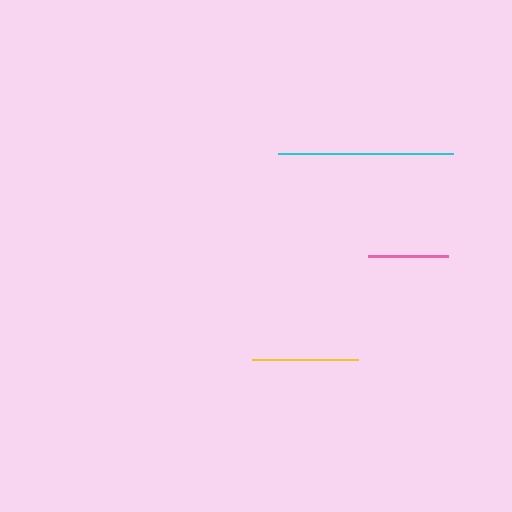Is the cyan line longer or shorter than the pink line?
The cyan line is longer than the pink line.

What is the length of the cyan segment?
The cyan segment is approximately 175 pixels long.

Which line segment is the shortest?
The pink line is the shortest at approximately 80 pixels.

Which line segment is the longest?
The cyan line is the longest at approximately 175 pixels.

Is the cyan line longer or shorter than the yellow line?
The cyan line is longer than the yellow line.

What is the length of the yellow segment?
The yellow segment is approximately 105 pixels long.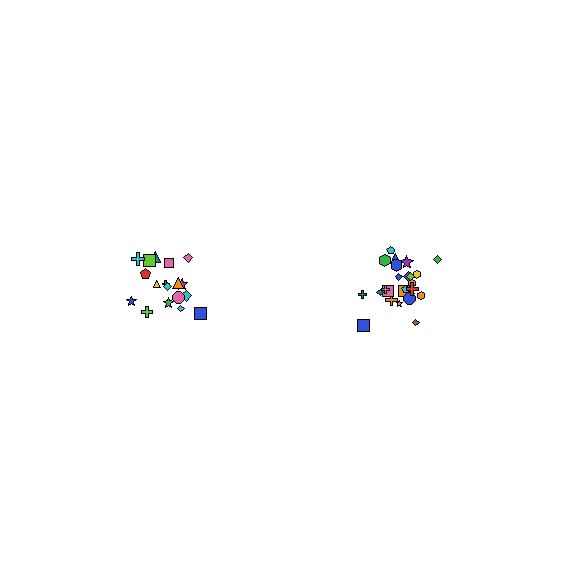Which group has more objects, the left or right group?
The right group.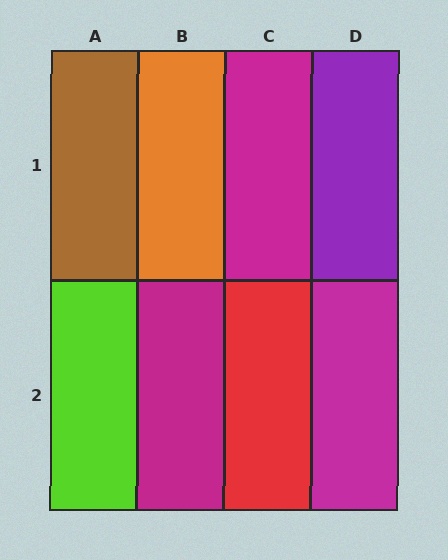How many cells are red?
1 cell is red.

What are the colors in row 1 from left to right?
Brown, orange, magenta, purple.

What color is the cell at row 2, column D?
Magenta.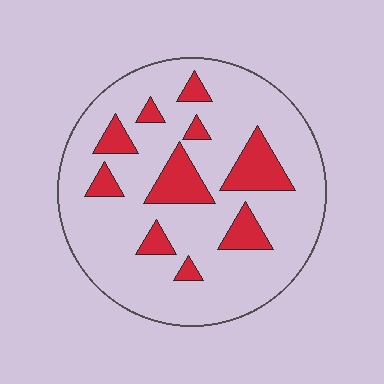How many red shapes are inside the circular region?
10.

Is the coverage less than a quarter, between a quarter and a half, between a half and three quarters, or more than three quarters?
Less than a quarter.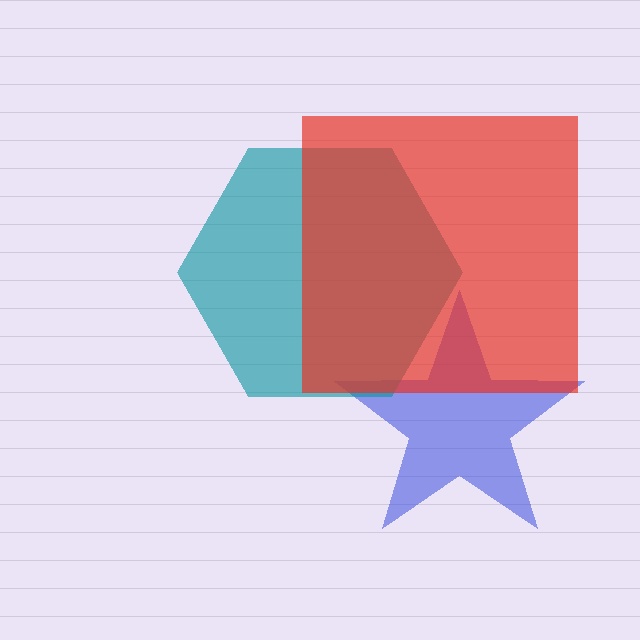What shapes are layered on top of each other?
The layered shapes are: a blue star, a teal hexagon, a red square.